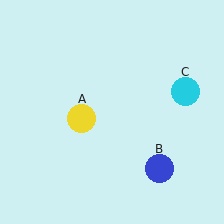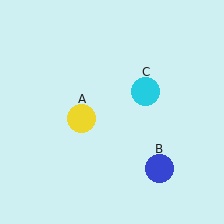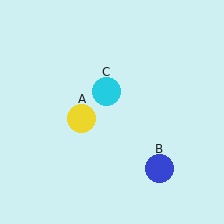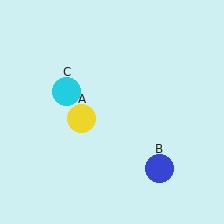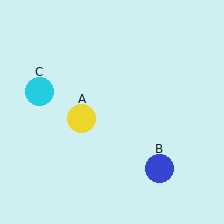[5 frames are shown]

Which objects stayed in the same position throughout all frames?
Yellow circle (object A) and blue circle (object B) remained stationary.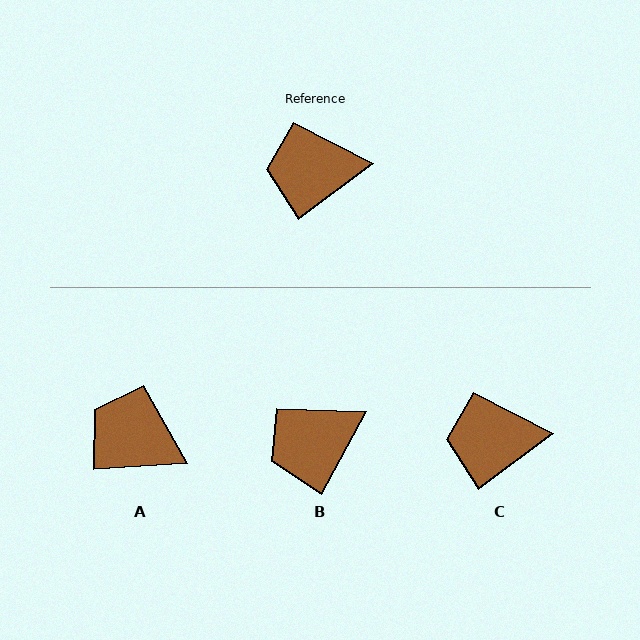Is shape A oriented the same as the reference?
No, it is off by about 34 degrees.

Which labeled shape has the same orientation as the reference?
C.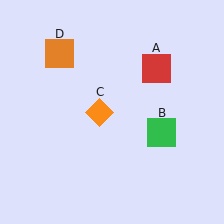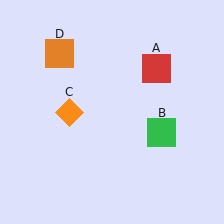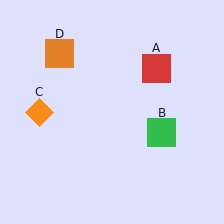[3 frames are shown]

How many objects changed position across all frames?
1 object changed position: orange diamond (object C).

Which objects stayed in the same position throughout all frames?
Red square (object A) and green square (object B) and orange square (object D) remained stationary.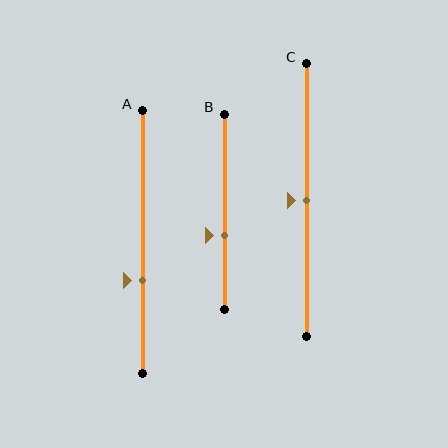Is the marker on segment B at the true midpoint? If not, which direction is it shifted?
No, the marker on segment B is shifted downward by about 12% of the segment length.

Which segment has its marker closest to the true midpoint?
Segment C has its marker closest to the true midpoint.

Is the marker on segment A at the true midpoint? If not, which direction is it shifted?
No, the marker on segment A is shifted downward by about 15% of the segment length.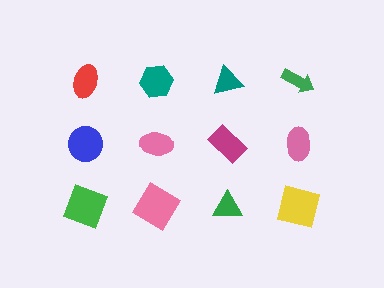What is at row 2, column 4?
A pink ellipse.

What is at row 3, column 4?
A yellow square.